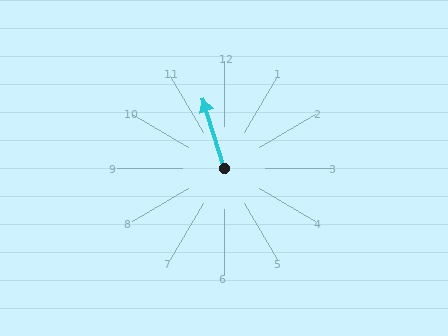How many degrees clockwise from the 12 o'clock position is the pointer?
Approximately 343 degrees.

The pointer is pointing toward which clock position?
Roughly 11 o'clock.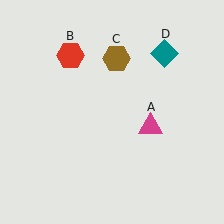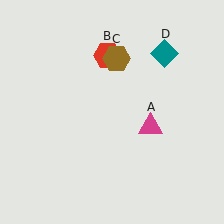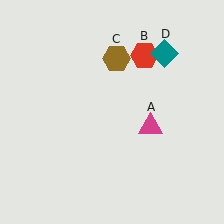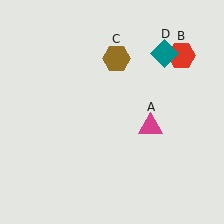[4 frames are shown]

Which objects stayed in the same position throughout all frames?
Magenta triangle (object A) and brown hexagon (object C) and teal diamond (object D) remained stationary.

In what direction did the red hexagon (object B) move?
The red hexagon (object B) moved right.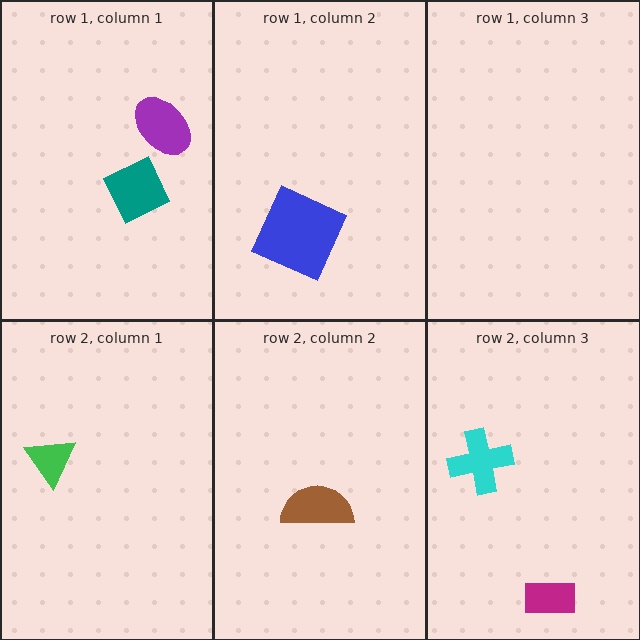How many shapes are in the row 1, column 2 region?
1.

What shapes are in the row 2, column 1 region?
The green triangle.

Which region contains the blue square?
The row 1, column 2 region.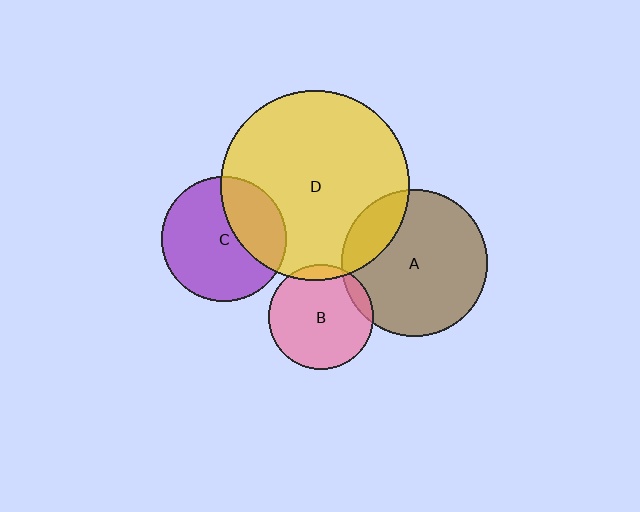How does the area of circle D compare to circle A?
Approximately 1.7 times.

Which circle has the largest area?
Circle D (yellow).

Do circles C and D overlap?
Yes.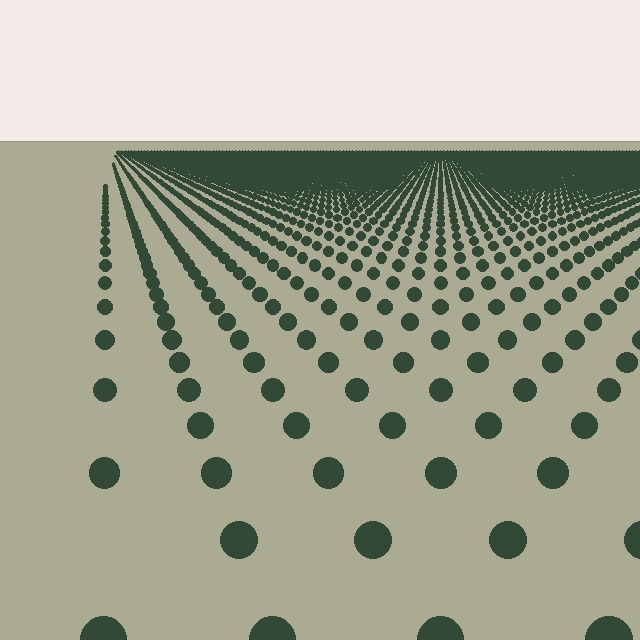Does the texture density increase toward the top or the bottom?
Density increases toward the top.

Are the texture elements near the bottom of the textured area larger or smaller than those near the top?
Larger. Near the bottom, elements are closer to the viewer and appear at a bigger on-screen size.